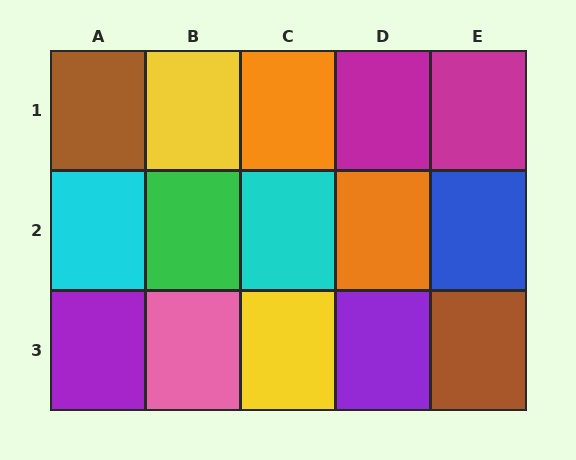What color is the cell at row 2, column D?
Orange.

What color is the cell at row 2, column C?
Cyan.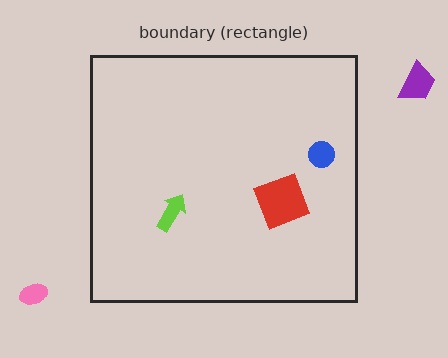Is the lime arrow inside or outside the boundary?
Inside.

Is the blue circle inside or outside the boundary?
Inside.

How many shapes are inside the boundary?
3 inside, 2 outside.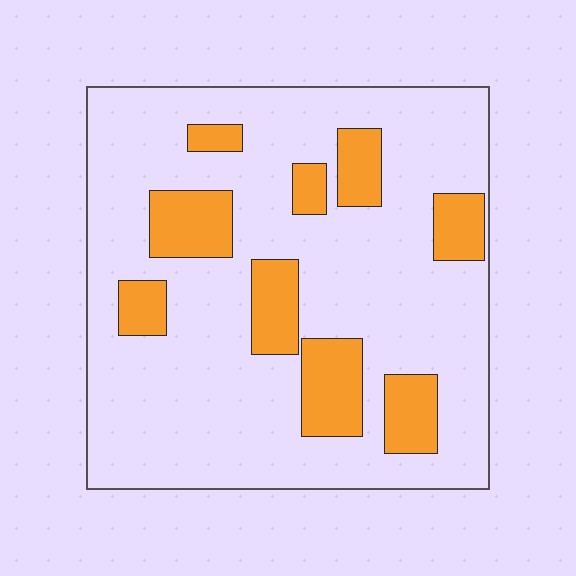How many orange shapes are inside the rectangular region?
9.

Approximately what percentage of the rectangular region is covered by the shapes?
Approximately 20%.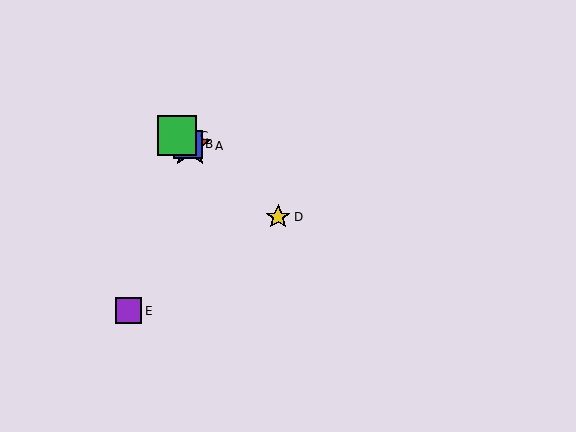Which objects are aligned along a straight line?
Objects A, B, C, D are aligned along a straight line.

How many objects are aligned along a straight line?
4 objects (A, B, C, D) are aligned along a straight line.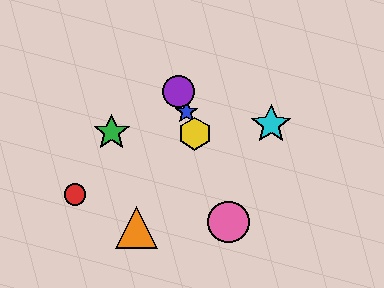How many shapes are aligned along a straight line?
4 shapes (the blue star, the yellow hexagon, the purple circle, the pink circle) are aligned along a straight line.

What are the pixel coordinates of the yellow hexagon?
The yellow hexagon is at (195, 134).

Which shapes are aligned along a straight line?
The blue star, the yellow hexagon, the purple circle, the pink circle are aligned along a straight line.